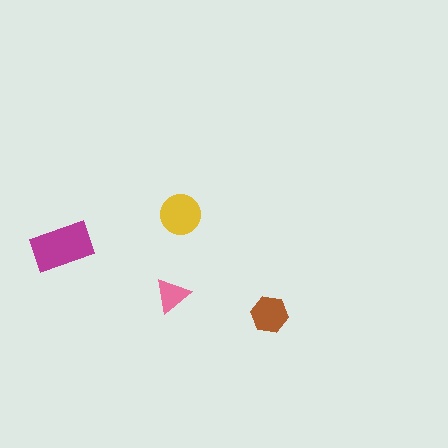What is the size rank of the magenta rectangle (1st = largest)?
1st.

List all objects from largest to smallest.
The magenta rectangle, the yellow circle, the brown hexagon, the pink triangle.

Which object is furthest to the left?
The magenta rectangle is leftmost.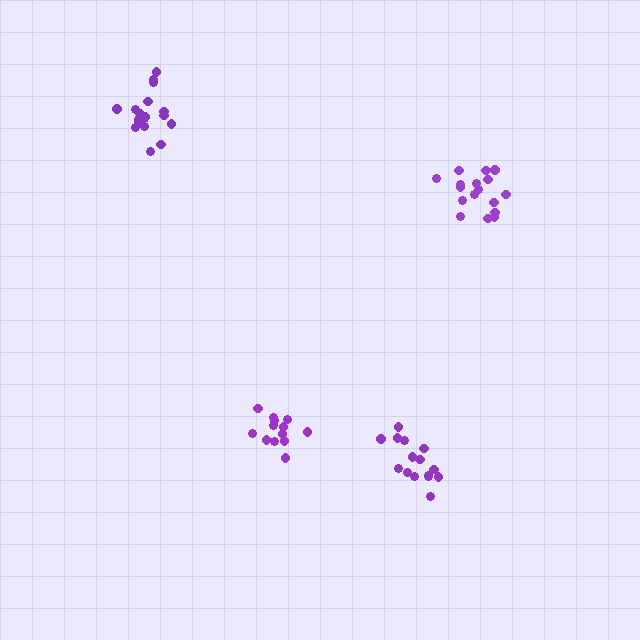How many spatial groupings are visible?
There are 4 spatial groupings.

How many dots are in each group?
Group 1: 13 dots, Group 2: 15 dots, Group 3: 18 dots, Group 4: 18 dots (64 total).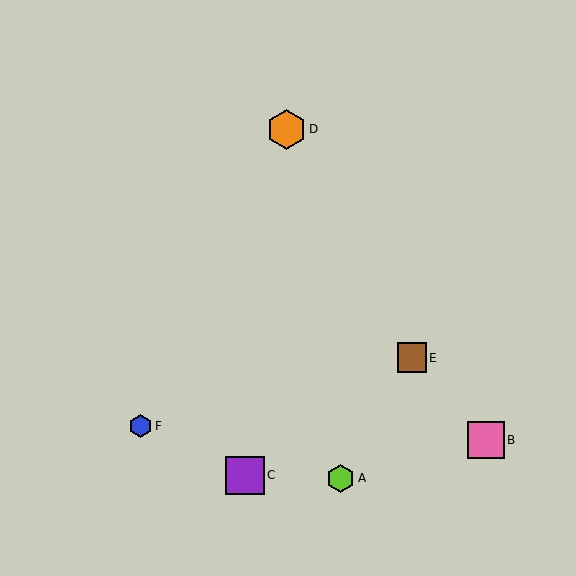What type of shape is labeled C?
Shape C is a purple square.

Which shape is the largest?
The orange hexagon (labeled D) is the largest.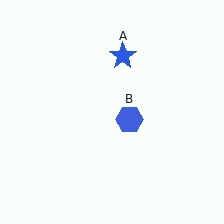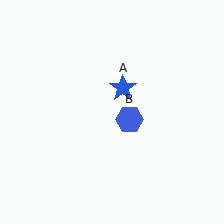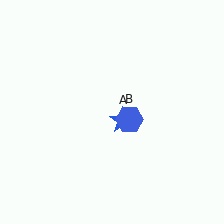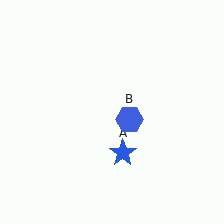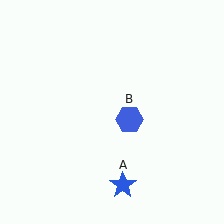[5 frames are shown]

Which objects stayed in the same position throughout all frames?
Blue hexagon (object B) remained stationary.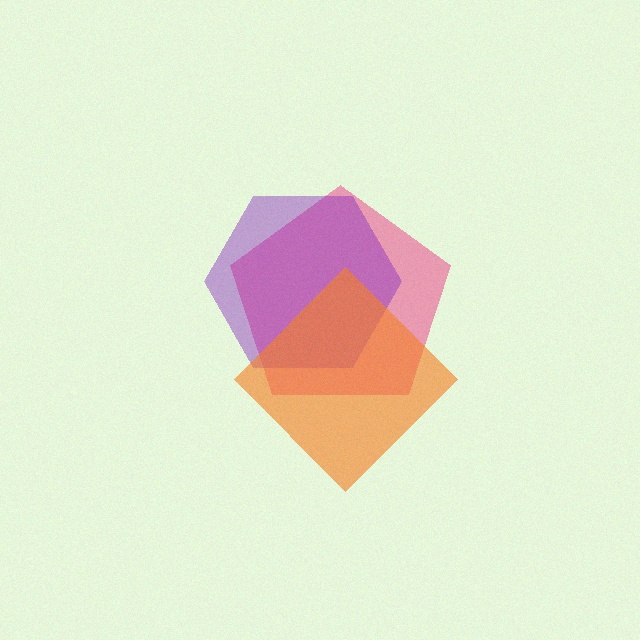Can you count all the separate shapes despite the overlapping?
Yes, there are 3 separate shapes.